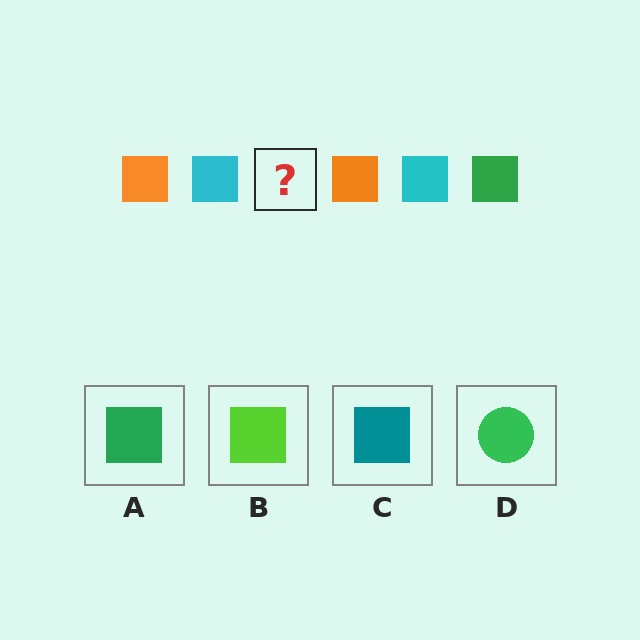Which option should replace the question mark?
Option A.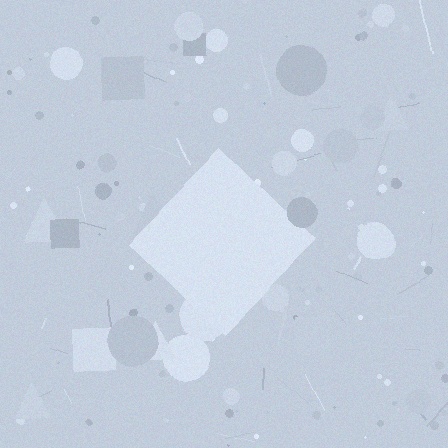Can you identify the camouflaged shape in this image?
The camouflaged shape is a diamond.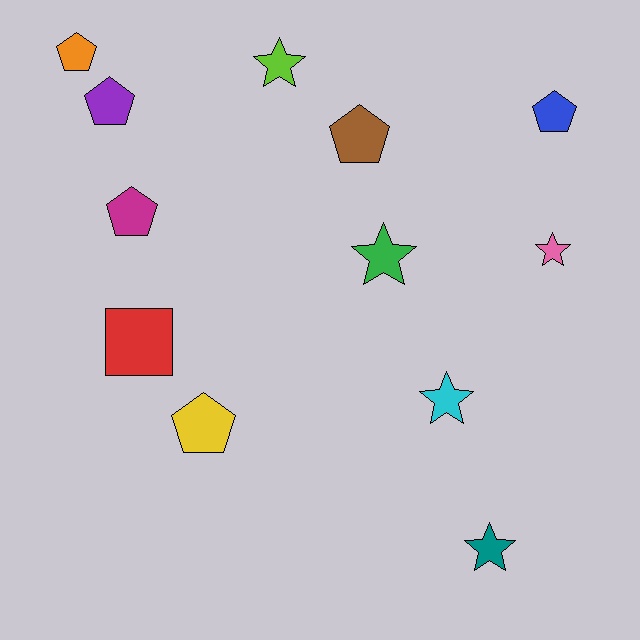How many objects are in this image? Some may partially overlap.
There are 12 objects.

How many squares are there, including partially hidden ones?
There is 1 square.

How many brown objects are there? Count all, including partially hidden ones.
There is 1 brown object.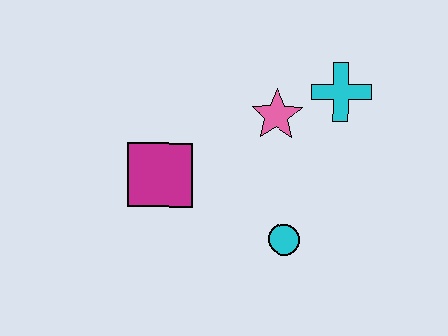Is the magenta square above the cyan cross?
No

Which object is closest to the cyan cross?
The pink star is closest to the cyan cross.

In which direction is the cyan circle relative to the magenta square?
The cyan circle is to the right of the magenta square.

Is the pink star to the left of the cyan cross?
Yes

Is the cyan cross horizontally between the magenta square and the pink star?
No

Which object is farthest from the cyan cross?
The magenta square is farthest from the cyan cross.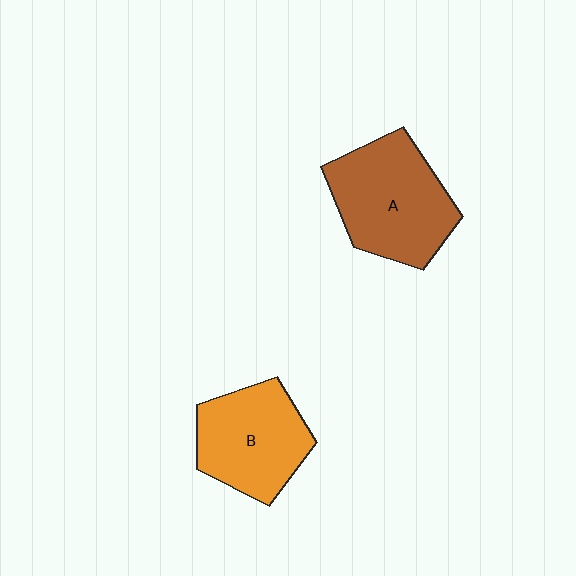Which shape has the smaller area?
Shape B (orange).